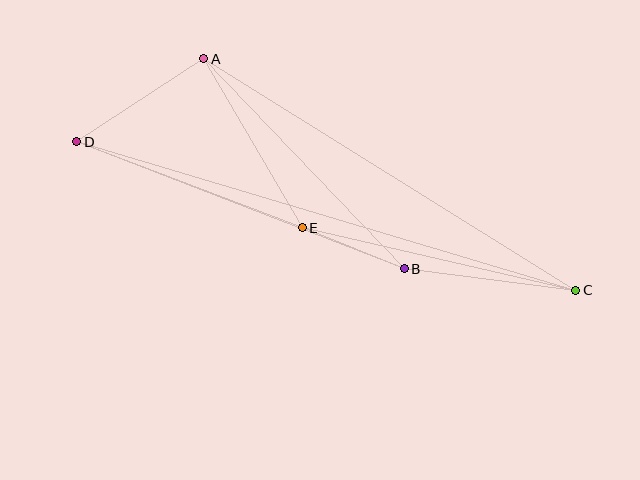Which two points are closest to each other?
Points B and E are closest to each other.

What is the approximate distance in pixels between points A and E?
The distance between A and E is approximately 196 pixels.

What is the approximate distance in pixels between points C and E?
The distance between C and E is approximately 281 pixels.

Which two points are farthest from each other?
Points C and D are farthest from each other.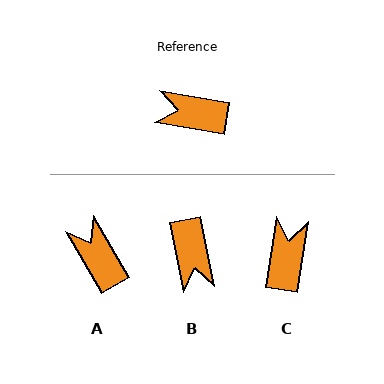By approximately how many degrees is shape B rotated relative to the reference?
Approximately 111 degrees counter-clockwise.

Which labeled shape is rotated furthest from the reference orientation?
B, about 111 degrees away.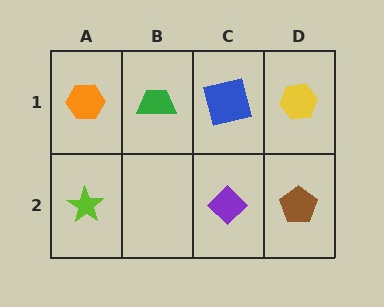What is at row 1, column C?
A blue square.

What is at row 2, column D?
A brown pentagon.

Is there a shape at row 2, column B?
No, that cell is empty.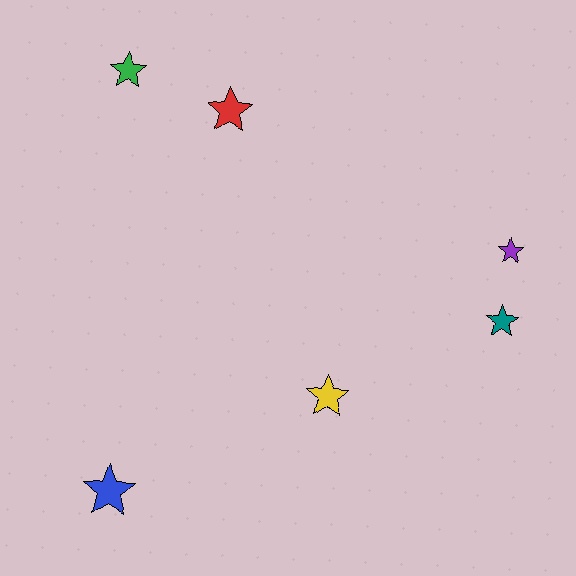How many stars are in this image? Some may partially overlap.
There are 6 stars.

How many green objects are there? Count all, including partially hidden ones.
There is 1 green object.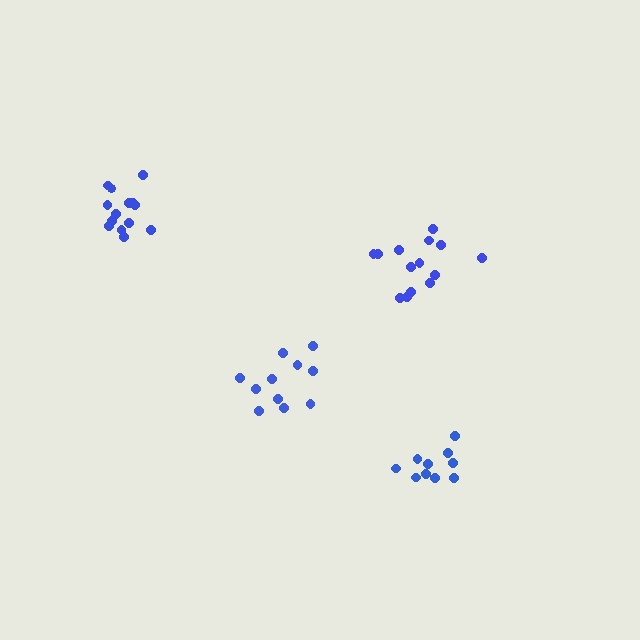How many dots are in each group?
Group 1: 11 dots, Group 2: 14 dots, Group 3: 10 dots, Group 4: 14 dots (49 total).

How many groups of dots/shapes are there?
There are 4 groups.